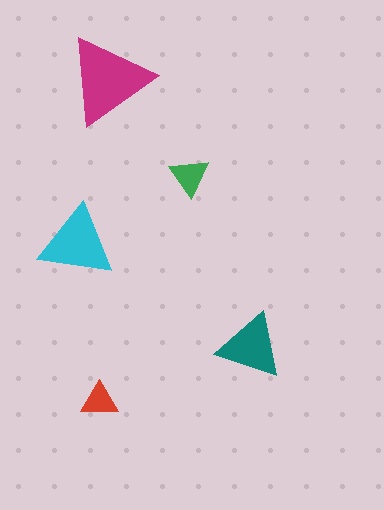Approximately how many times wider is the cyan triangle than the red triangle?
About 2 times wider.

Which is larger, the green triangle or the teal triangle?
The teal one.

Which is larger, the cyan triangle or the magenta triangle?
The magenta one.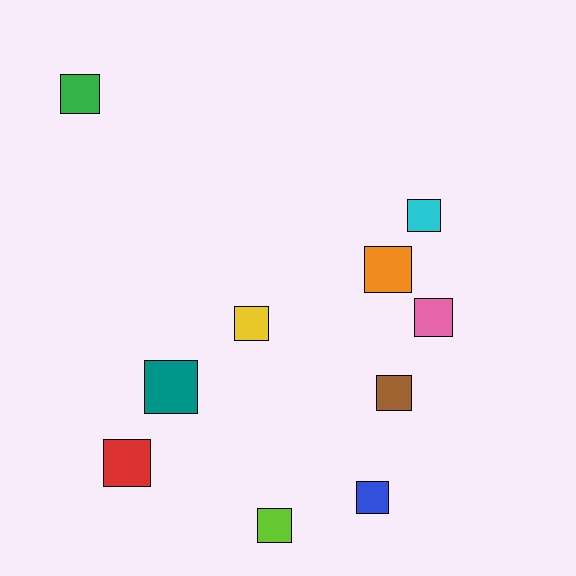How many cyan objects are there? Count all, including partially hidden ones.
There is 1 cyan object.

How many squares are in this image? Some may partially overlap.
There are 10 squares.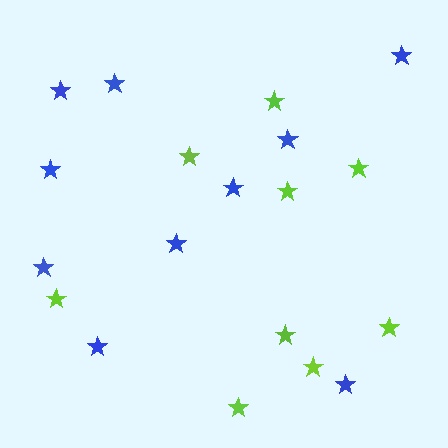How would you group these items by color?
There are 2 groups: one group of blue stars (10) and one group of lime stars (9).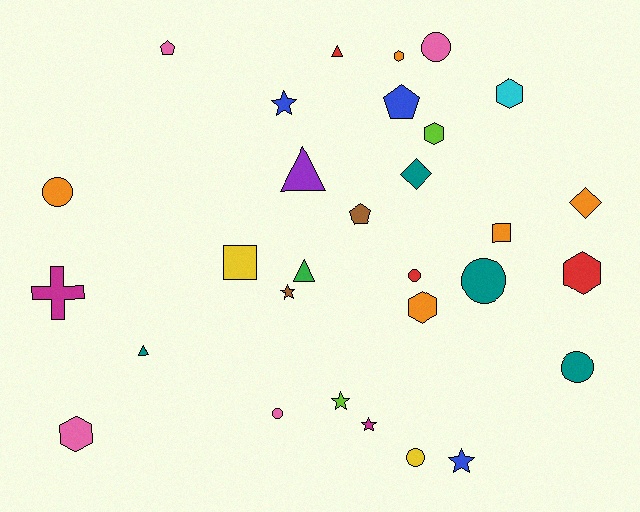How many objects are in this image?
There are 30 objects.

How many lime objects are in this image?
There are 2 lime objects.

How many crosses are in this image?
There is 1 cross.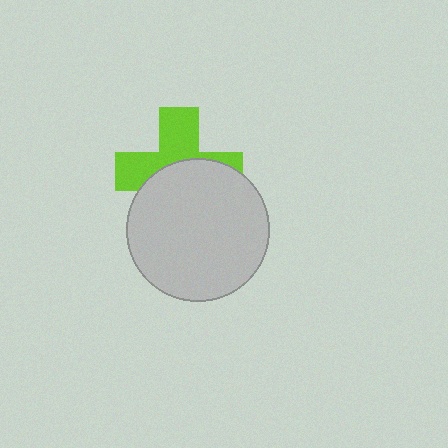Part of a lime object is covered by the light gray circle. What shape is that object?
It is a cross.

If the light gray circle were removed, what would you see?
You would see the complete lime cross.